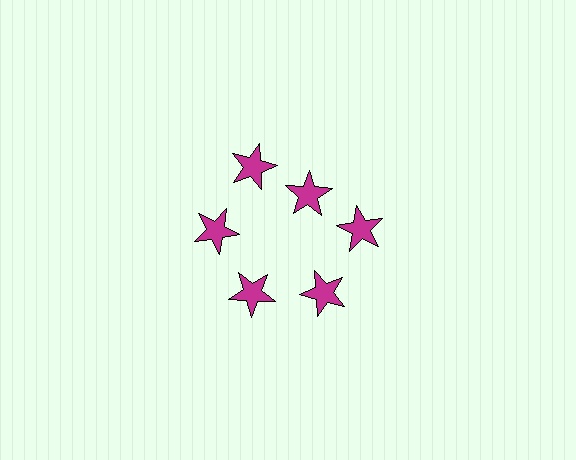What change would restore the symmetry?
The symmetry would be restored by moving it outward, back onto the ring so that all 6 stars sit at equal angles and equal distance from the center.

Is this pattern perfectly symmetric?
No. The 6 magenta stars are arranged in a ring, but one element near the 1 o'clock position is pulled inward toward the center, breaking the 6-fold rotational symmetry.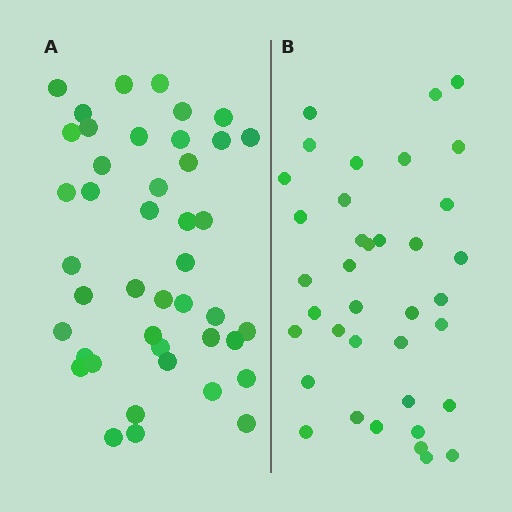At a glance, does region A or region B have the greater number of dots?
Region A (the left region) has more dots.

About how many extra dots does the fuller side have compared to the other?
Region A has about 6 more dots than region B.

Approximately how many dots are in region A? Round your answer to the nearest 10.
About 40 dots. (The exact count is 43, which rounds to 40.)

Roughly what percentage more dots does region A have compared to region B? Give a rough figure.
About 15% more.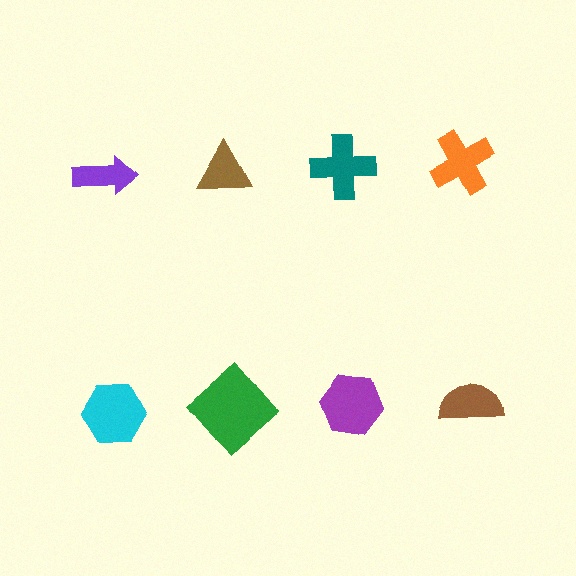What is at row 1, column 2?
A brown triangle.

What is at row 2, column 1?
A cyan hexagon.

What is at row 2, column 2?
A green diamond.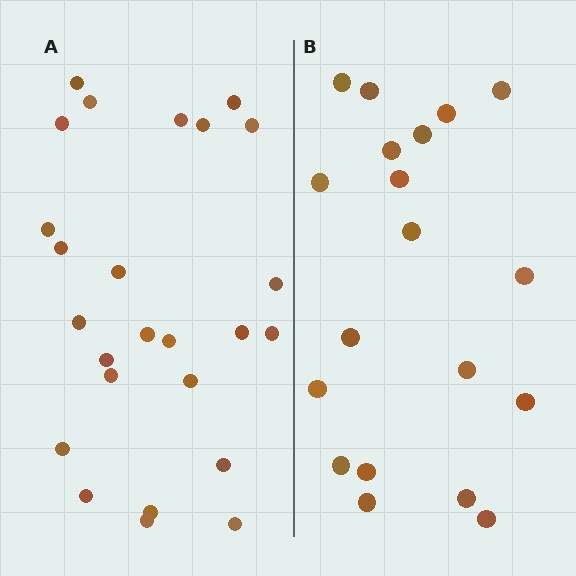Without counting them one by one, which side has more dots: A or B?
Region A (the left region) has more dots.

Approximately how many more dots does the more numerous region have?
Region A has about 6 more dots than region B.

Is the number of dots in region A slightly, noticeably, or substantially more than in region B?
Region A has noticeably more, but not dramatically so. The ratio is roughly 1.3 to 1.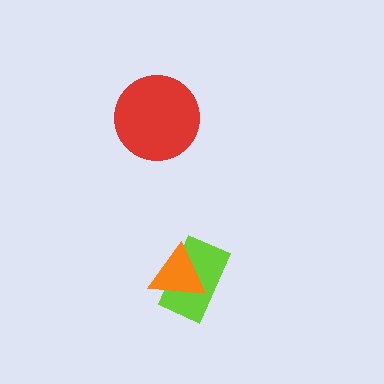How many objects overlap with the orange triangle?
1 object overlaps with the orange triangle.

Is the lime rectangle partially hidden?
Yes, it is partially covered by another shape.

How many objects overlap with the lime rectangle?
1 object overlaps with the lime rectangle.